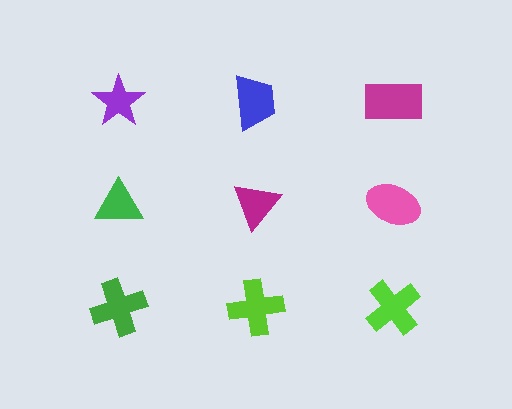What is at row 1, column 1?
A purple star.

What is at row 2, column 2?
A magenta triangle.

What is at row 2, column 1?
A green triangle.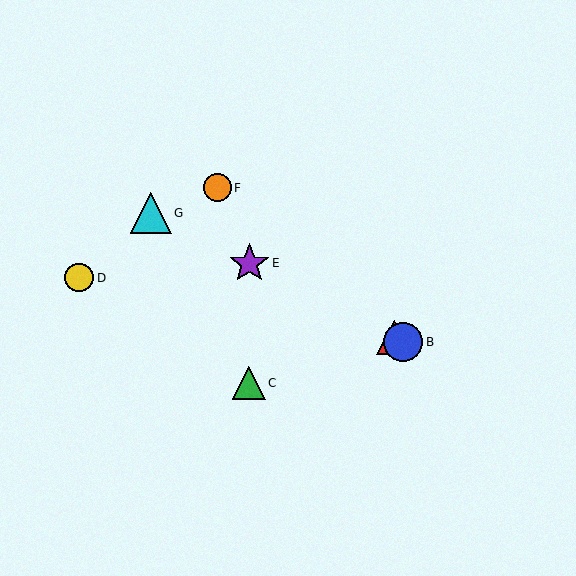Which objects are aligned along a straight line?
Objects A, B, E, G are aligned along a straight line.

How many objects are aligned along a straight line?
4 objects (A, B, E, G) are aligned along a straight line.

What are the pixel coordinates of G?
Object G is at (151, 213).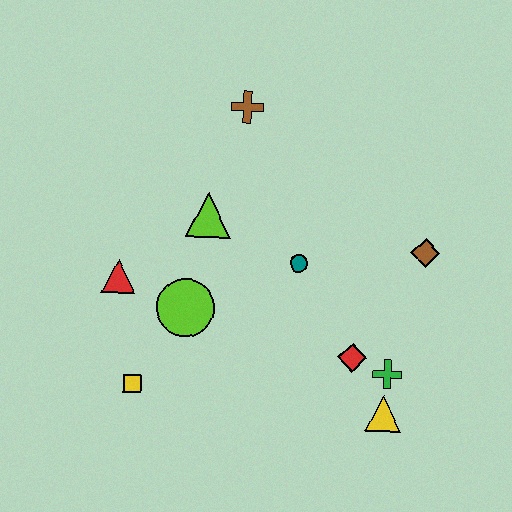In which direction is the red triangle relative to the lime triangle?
The red triangle is to the left of the lime triangle.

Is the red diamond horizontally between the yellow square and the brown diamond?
Yes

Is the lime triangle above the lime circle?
Yes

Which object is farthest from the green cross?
The brown cross is farthest from the green cross.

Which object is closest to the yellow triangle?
The green cross is closest to the yellow triangle.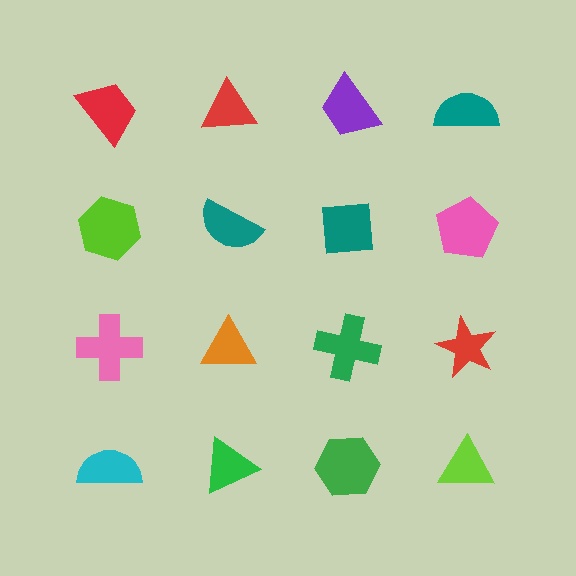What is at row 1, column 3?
A purple trapezoid.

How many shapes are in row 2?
4 shapes.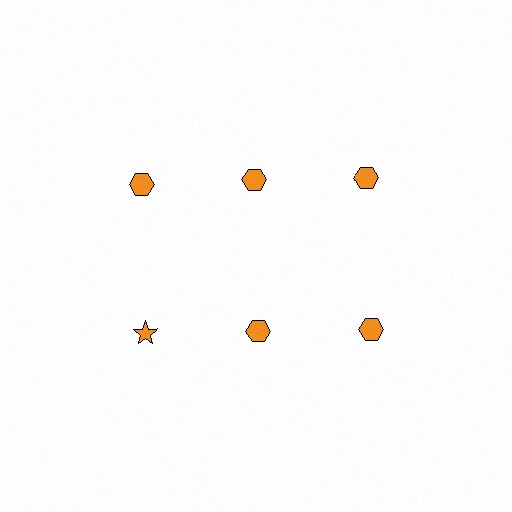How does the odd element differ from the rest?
It has a different shape: star instead of hexagon.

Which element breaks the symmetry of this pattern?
The orange star in the second row, leftmost column breaks the symmetry. All other shapes are orange hexagons.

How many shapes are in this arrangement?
There are 6 shapes arranged in a grid pattern.